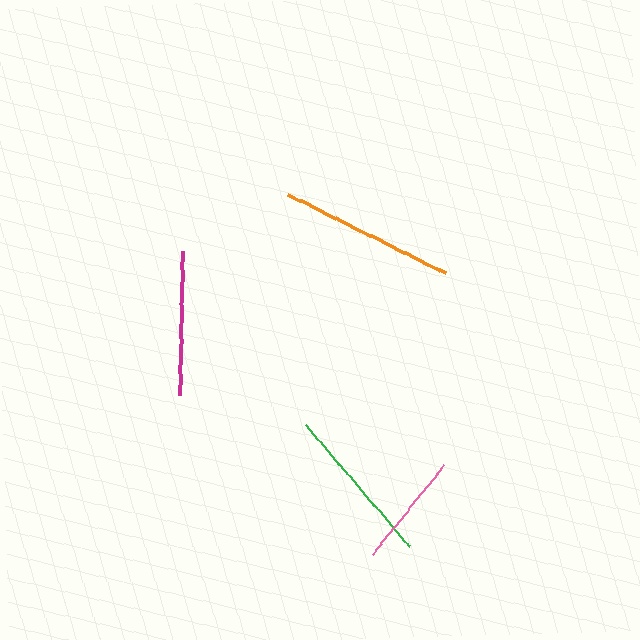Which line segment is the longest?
The orange line is the longest at approximately 176 pixels.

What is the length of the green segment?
The green segment is approximately 159 pixels long.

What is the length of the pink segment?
The pink segment is approximately 114 pixels long.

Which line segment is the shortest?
The pink line is the shortest at approximately 114 pixels.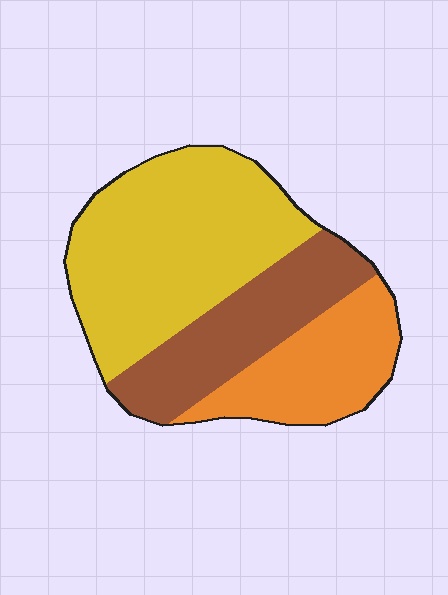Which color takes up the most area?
Yellow, at roughly 50%.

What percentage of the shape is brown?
Brown covers about 25% of the shape.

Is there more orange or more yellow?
Yellow.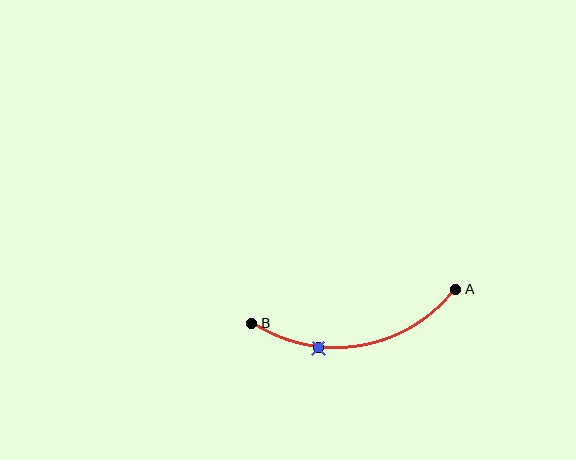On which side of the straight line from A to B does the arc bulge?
The arc bulges below the straight line connecting A and B.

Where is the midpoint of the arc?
The arc midpoint is the point on the curve farthest from the straight line joining A and B. It sits below that line.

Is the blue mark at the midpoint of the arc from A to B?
No. The blue mark lies on the arc but is closer to endpoint B. The arc midpoint would be at the point on the curve equidistant along the arc from both A and B.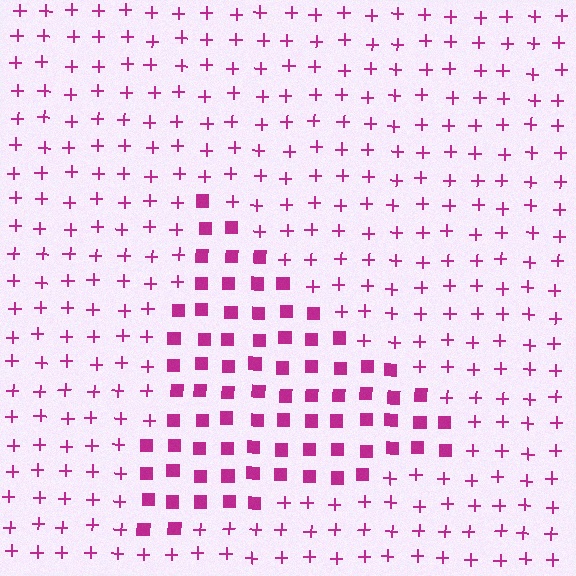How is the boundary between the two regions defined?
The boundary is defined by a change in element shape: squares inside vs. plus signs outside. All elements share the same color and spacing.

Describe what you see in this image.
The image is filled with small magenta elements arranged in a uniform grid. A triangle-shaped region contains squares, while the surrounding area contains plus signs. The boundary is defined purely by the change in element shape.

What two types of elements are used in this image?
The image uses squares inside the triangle region and plus signs outside it.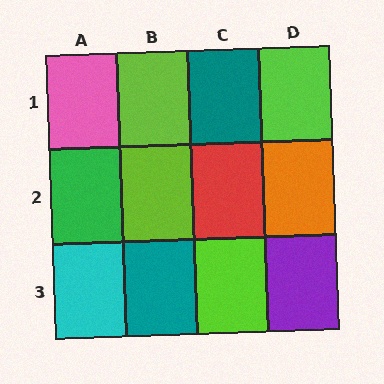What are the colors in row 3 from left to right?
Cyan, teal, lime, purple.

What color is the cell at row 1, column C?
Teal.